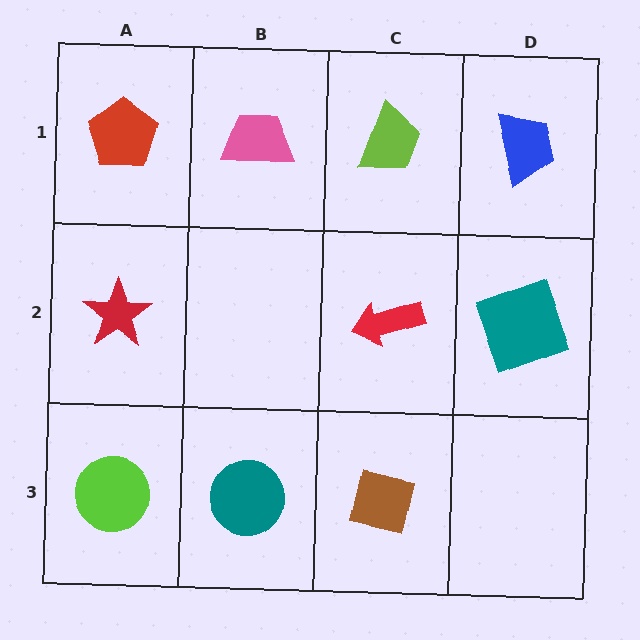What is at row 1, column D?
A blue trapezoid.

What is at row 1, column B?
A pink trapezoid.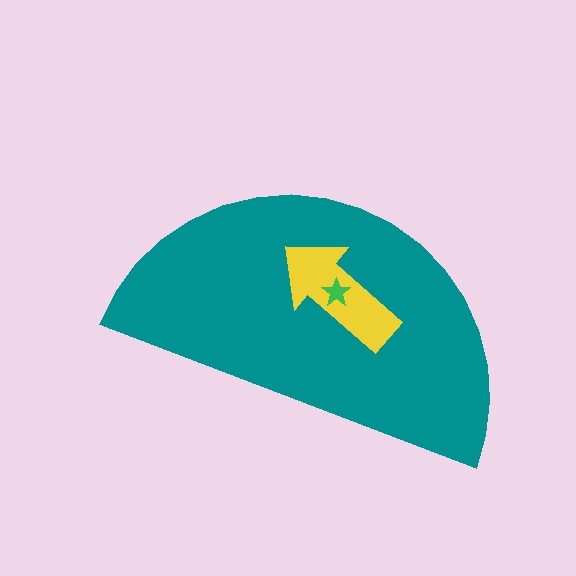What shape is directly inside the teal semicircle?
The yellow arrow.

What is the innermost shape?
The green star.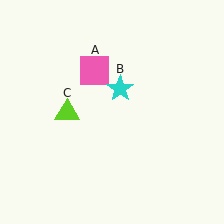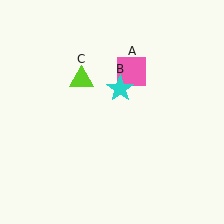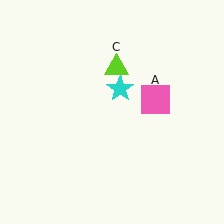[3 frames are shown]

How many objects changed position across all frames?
2 objects changed position: pink square (object A), lime triangle (object C).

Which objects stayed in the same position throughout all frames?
Cyan star (object B) remained stationary.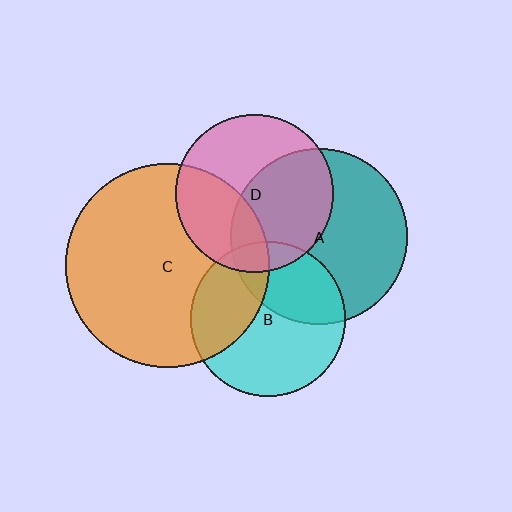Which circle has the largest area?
Circle C (orange).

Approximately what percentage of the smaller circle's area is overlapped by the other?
Approximately 35%.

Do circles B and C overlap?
Yes.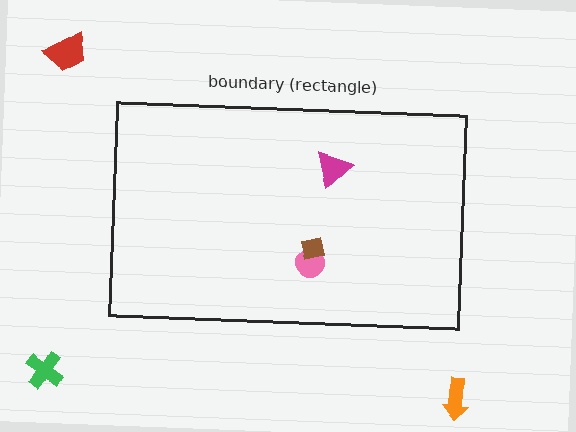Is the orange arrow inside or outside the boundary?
Outside.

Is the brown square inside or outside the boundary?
Inside.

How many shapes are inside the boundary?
3 inside, 3 outside.